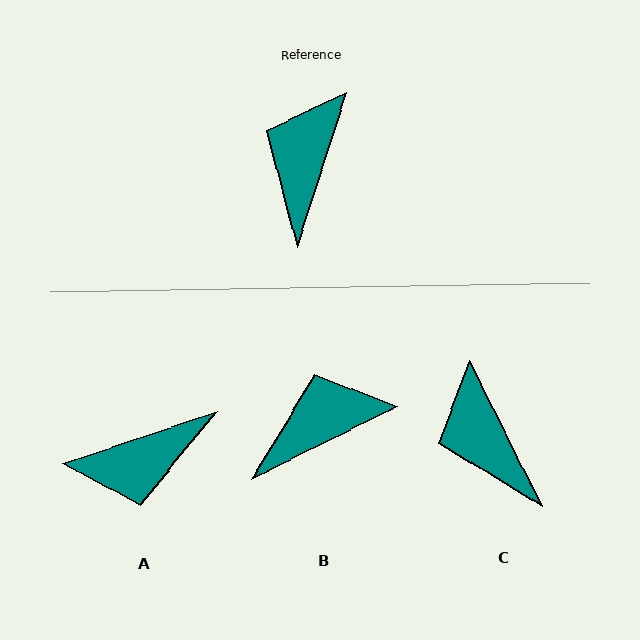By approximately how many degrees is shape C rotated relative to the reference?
Approximately 44 degrees counter-clockwise.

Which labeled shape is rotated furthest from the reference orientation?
A, about 126 degrees away.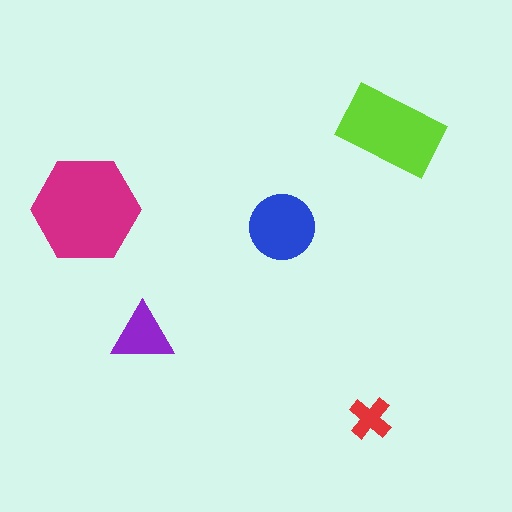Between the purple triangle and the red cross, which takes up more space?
The purple triangle.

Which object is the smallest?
The red cross.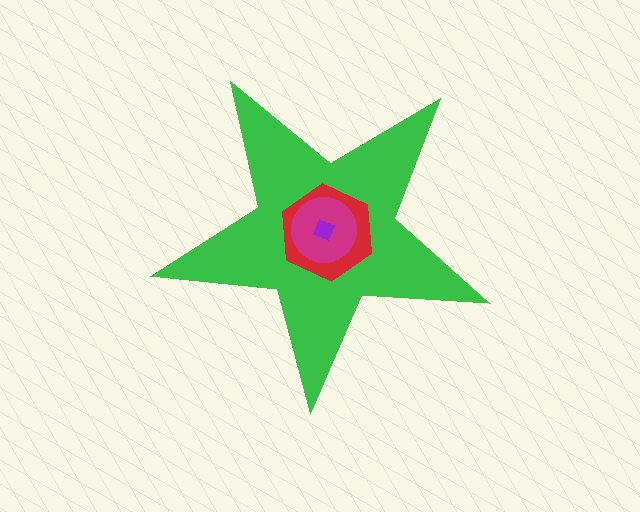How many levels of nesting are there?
4.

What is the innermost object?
The purple square.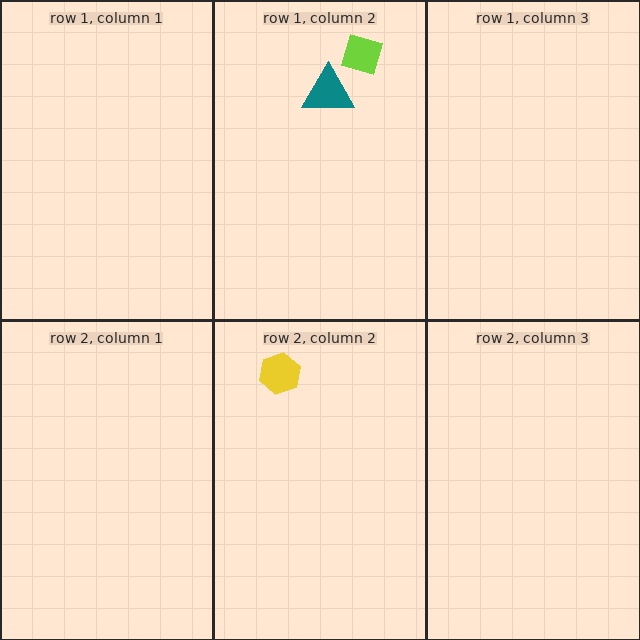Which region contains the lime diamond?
The row 1, column 2 region.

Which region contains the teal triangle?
The row 1, column 2 region.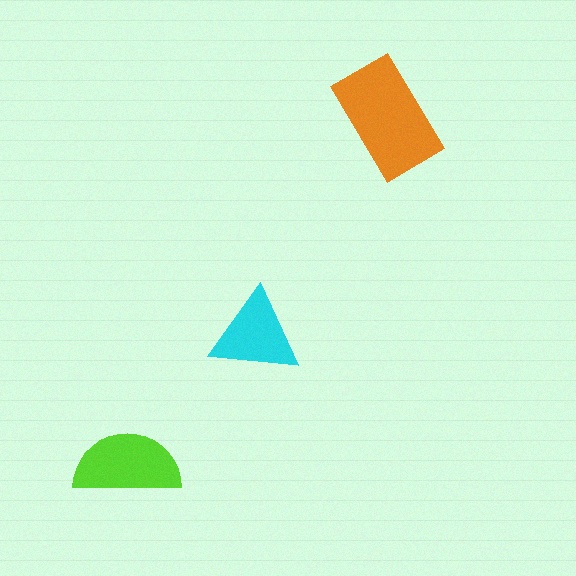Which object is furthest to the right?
The orange rectangle is rightmost.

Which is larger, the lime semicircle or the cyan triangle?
The lime semicircle.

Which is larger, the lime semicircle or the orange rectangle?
The orange rectangle.